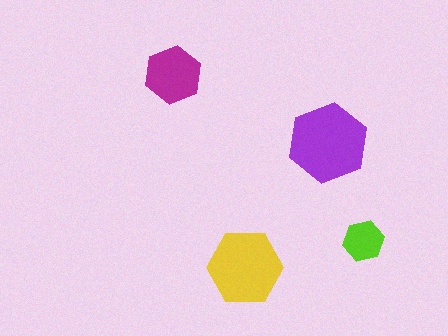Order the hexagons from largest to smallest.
the purple one, the yellow one, the magenta one, the lime one.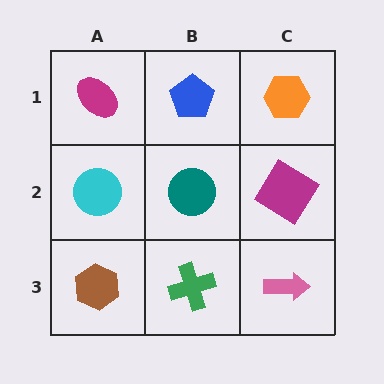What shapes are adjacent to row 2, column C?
An orange hexagon (row 1, column C), a pink arrow (row 3, column C), a teal circle (row 2, column B).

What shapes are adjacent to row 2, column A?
A magenta ellipse (row 1, column A), a brown hexagon (row 3, column A), a teal circle (row 2, column B).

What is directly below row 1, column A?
A cyan circle.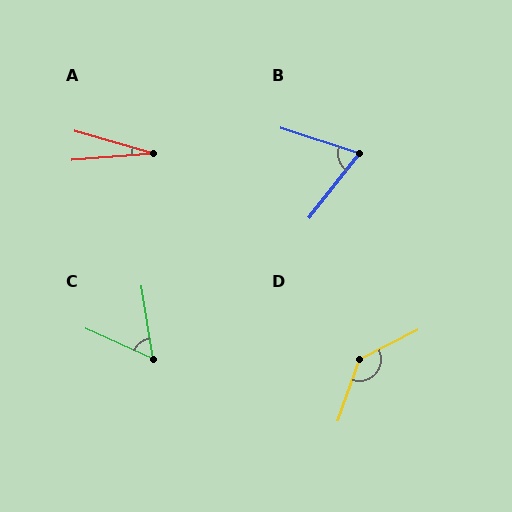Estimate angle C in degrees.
Approximately 57 degrees.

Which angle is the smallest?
A, at approximately 20 degrees.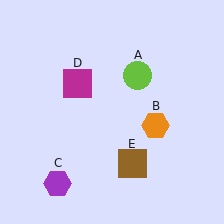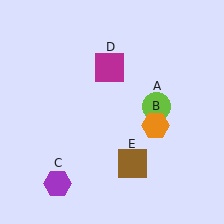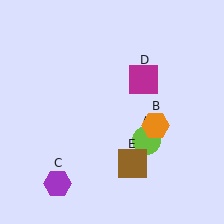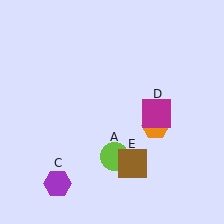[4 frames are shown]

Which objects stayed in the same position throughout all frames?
Orange hexagon (object B) and purple hexagon (object C) and brown square (object E) remained stationary.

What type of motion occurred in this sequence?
The lime circle (object A), magenta square (object D) rotated clockwise around the center of the scene.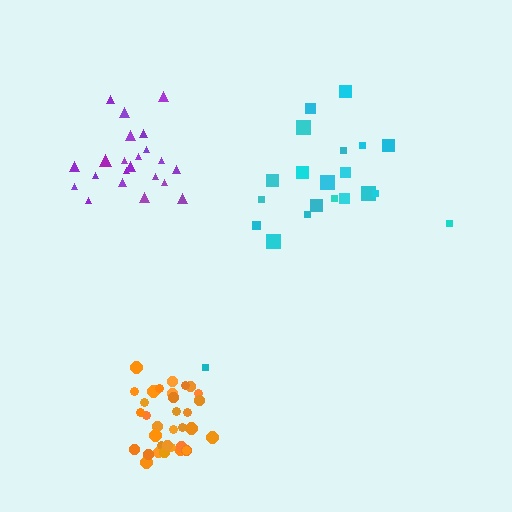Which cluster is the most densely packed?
Orange.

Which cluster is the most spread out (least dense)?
Cyan.